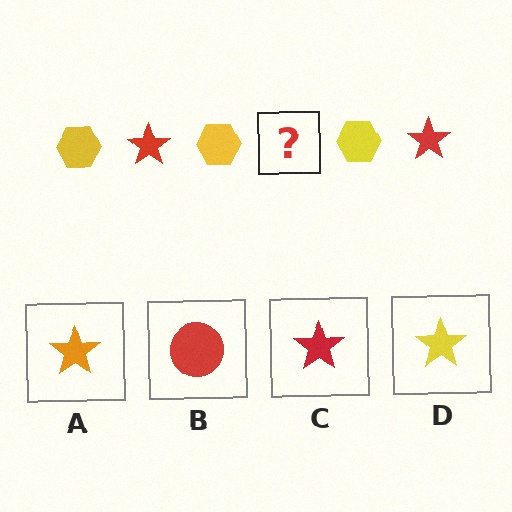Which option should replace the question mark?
Option C.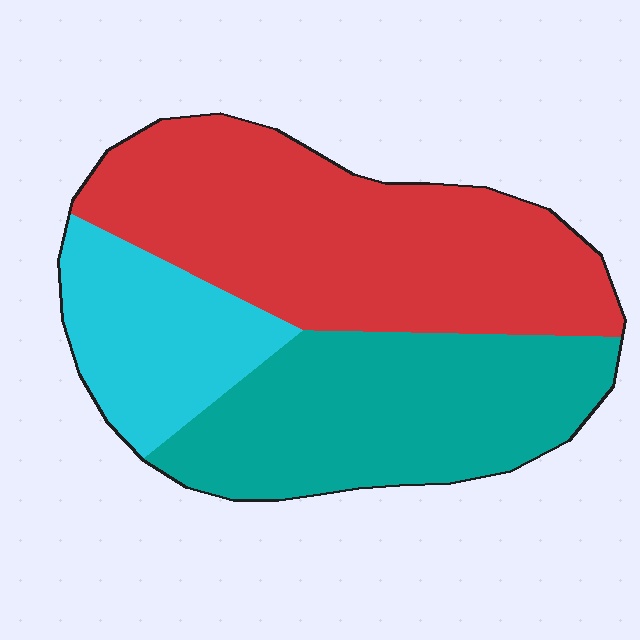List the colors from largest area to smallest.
From largest to smallest: red, teal, cyan.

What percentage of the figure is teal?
Teal takes up about one third (1/3) of the figure.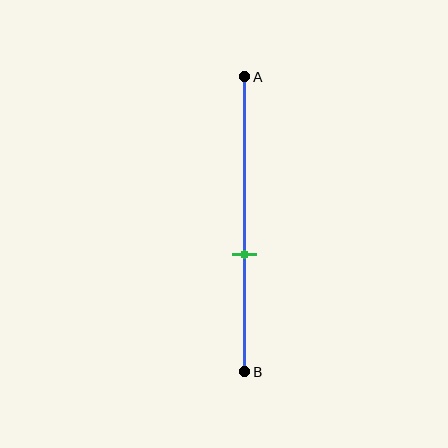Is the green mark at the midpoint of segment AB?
No, the mark is at about 60% from A, not at the 50% midpoint.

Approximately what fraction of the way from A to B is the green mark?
The green mark is approximately 60% of the way from A to B.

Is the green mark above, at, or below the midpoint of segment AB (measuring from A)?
The green mark is below the midpoint of segment AB.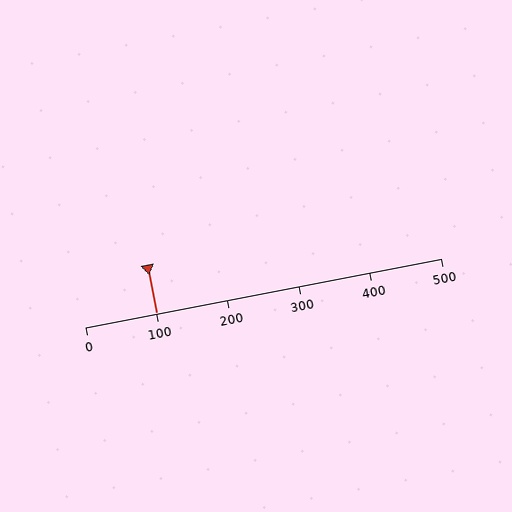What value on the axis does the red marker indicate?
The marker indicates approximately 100.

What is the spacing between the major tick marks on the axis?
The major ticks are spaced 100 apart.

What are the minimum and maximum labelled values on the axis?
The axis runs from 0 to 500.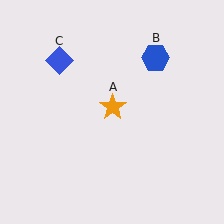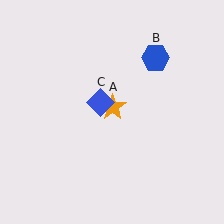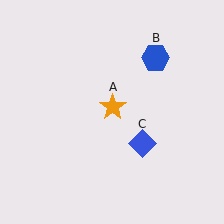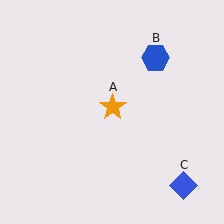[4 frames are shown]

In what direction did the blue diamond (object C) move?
The blue diamond (object C) moved down and to the right.